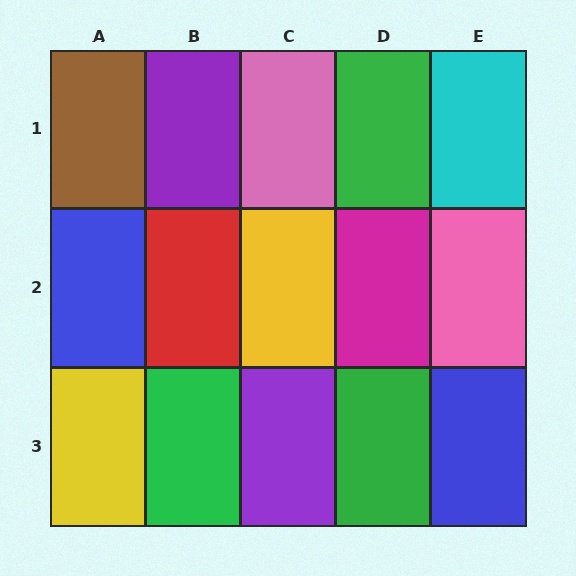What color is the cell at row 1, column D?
Green.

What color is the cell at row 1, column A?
Brown.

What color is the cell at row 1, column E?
Cyan.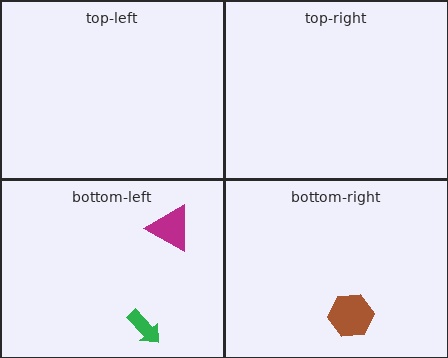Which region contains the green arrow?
The bottom-left region.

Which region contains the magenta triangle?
The bottom-left region.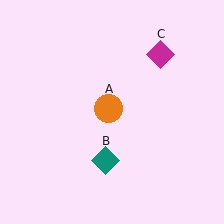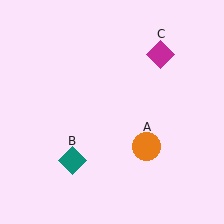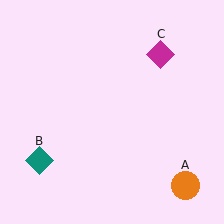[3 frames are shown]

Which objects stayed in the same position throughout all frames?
Magenta diamond (object C) remained stationary.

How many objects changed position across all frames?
2 objects changed position: orange circle (object A), teal diamond (object B).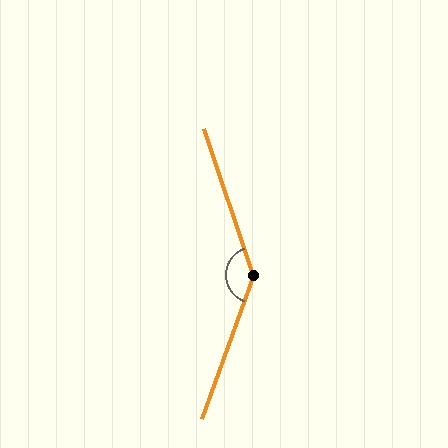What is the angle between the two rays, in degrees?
Approximately 142 degrees.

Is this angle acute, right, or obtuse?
It is obtuse.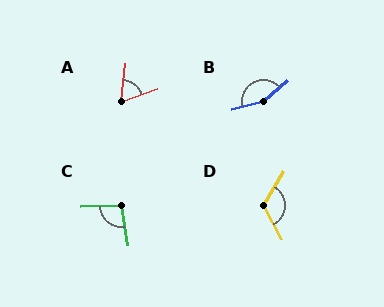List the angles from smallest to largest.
A (63°), C (98°), D (121°), B (153°).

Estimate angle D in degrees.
Approximately 121 degrees.